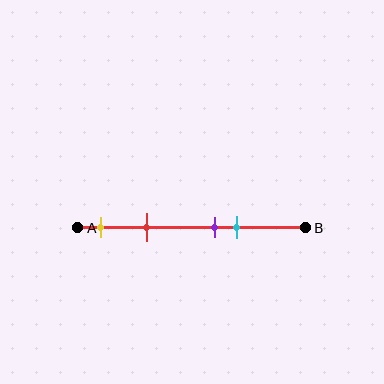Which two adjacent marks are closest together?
The purple and cyan marks are the closest adjacent pair.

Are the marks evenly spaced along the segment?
No, the marks are not evenly spaced.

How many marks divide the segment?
There are 4 marks dividing the segment.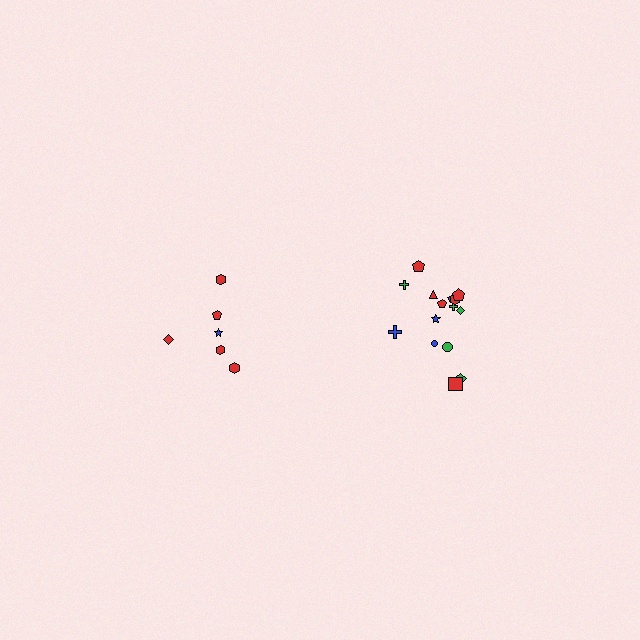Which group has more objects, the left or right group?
The right group.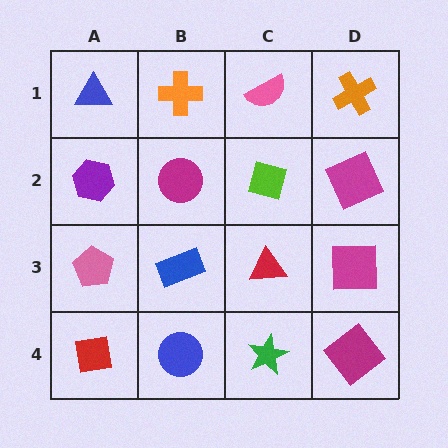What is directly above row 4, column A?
A pink pentagon.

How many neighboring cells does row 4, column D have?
2.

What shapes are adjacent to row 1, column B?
A magenta circle (row 2, column B), a blue triangle (row 1, column A), a pink semicircle (row 1, column C).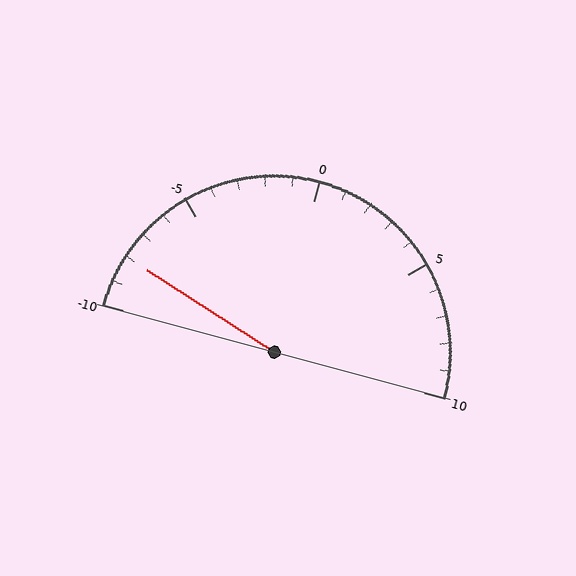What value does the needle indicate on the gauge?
The needle indicates approximately -8.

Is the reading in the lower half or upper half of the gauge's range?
The reading is in the lower half of the range (-10 to 10).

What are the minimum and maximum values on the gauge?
The gauge ranges from -10 to 10.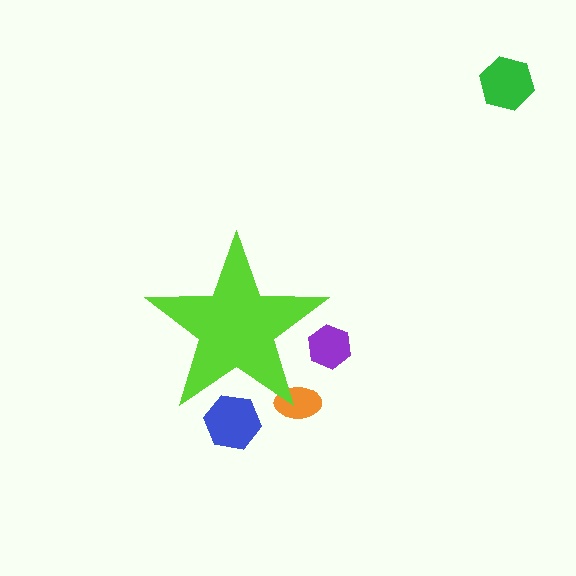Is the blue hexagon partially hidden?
Yes, the blue hexagon is partially hidden behind the lime star.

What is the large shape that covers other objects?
A lime star.